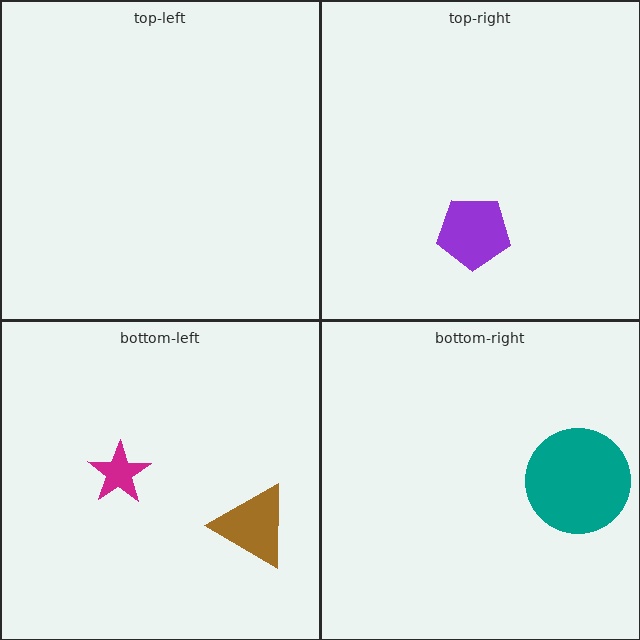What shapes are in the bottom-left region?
The brown triangle, the magenta star.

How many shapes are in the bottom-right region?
1.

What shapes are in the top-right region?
The purple pentagon.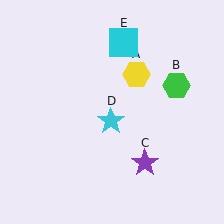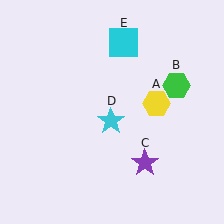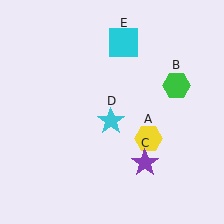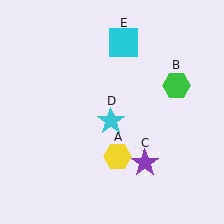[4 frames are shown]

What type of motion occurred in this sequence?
The yellow hexagon (object A) rotated clockwise around the center of the scene.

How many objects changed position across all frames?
1 object changed position: yellow hexagon (object A).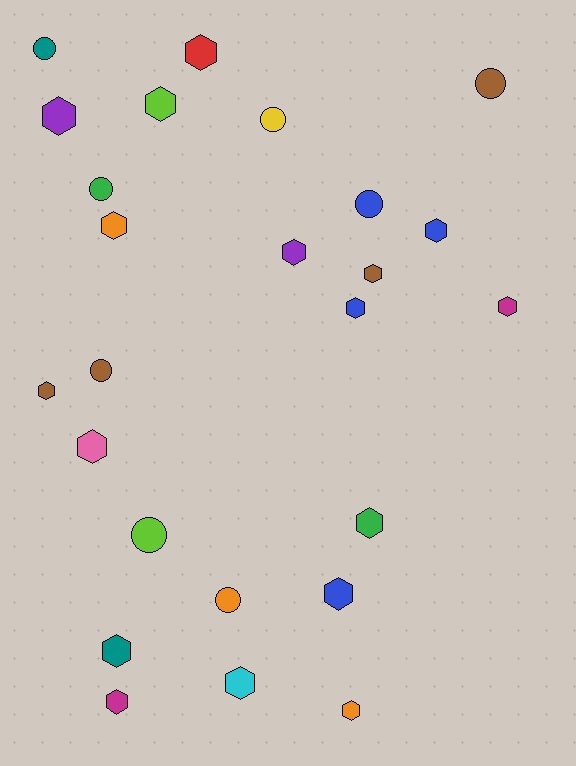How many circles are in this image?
There are 8 circles.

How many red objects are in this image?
There is 1 red object.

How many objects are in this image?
There are 25 objects.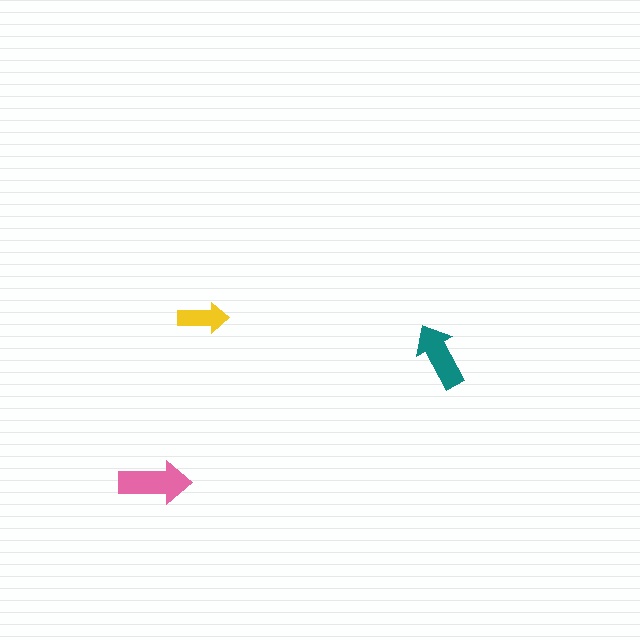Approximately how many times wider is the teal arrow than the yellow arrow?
About 1.5 times wider.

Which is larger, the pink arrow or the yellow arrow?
The pink one.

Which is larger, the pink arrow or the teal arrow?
The pink one.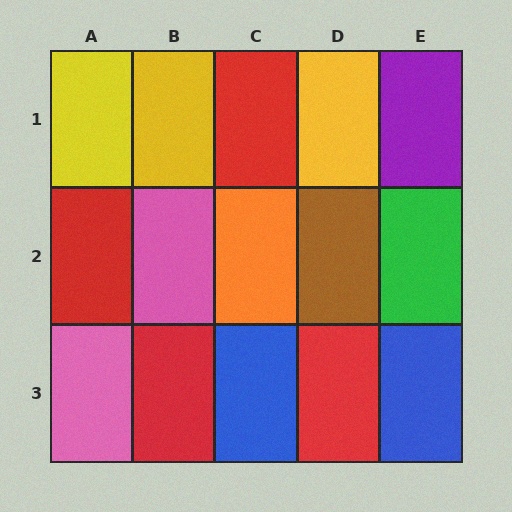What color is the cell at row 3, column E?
Blue.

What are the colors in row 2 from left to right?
Red, pink, orange, brown, green.